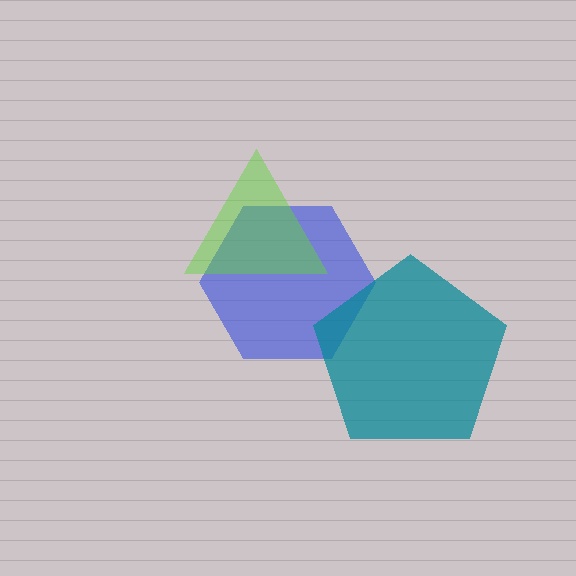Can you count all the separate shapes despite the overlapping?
Yes, there are 3 separate shapes.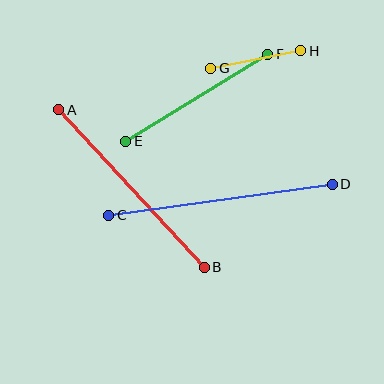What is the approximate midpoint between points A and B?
The midpoint is at approximately (131, 189) pixels.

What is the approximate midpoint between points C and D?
The midpoint is at approximately (221, 200) pixels.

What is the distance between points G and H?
The distance is approximately 92 pixels.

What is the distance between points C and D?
The distance is approximately 226 pixels.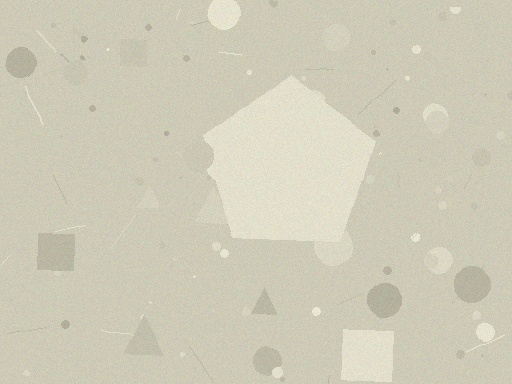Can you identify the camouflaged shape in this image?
The camouflaged shape is a pentagon.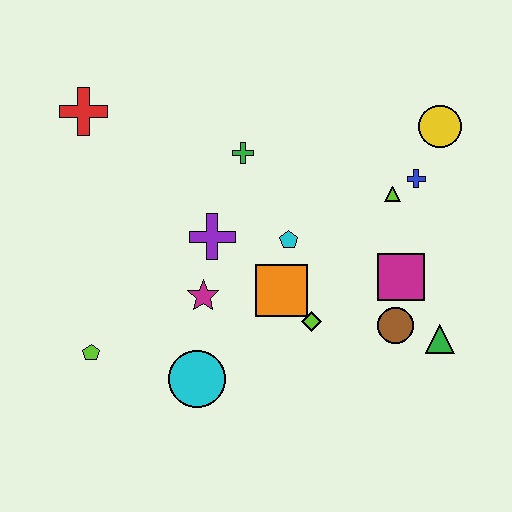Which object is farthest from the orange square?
The red cross is farthest from the orange square.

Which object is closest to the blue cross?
The lime triangle is closest to the blue cross.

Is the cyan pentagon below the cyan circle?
No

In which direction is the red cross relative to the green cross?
The red cross is to the left of the green cross.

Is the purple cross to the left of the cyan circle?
No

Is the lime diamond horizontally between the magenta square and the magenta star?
Yes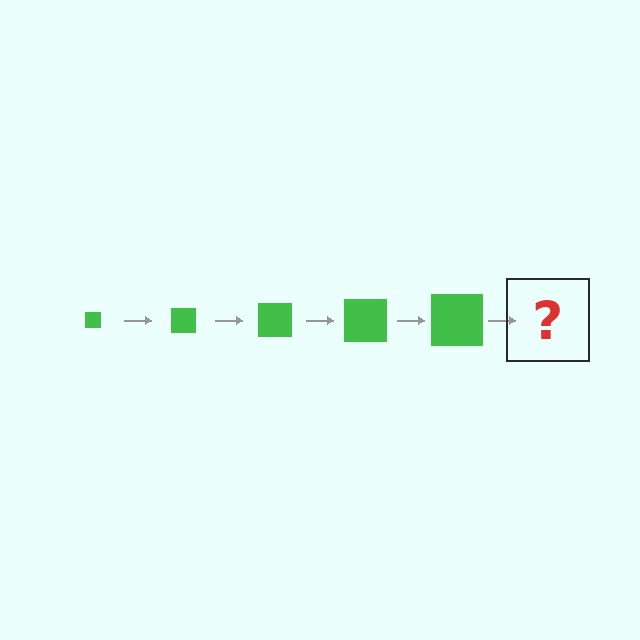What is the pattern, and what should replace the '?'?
The pattern is that the square gets progressively larger each step. The '?' should be a green square, larger than the previous one.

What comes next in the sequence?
The next element should be a green square, larger than the previous one.